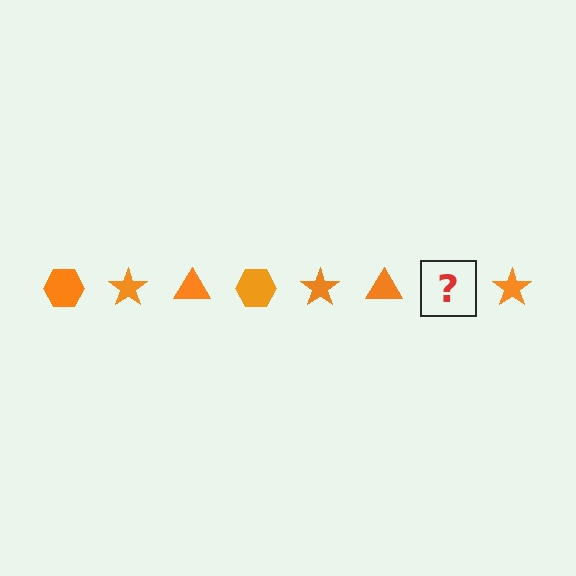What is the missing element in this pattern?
The missing element is an orange hexagon.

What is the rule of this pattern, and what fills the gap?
The rule is that the pattern cycles through hexagon, star, triangle shapes in orange. The gap should be filled with an orange hexagon.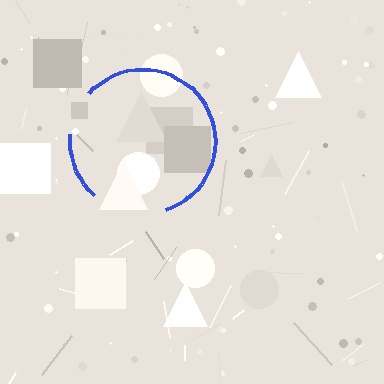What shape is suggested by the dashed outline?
The dashed outline suggests a circle.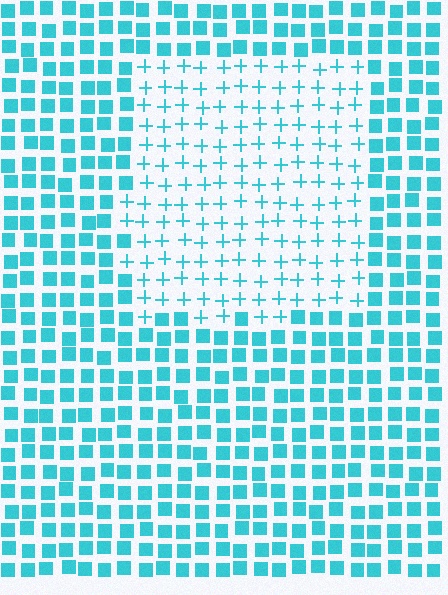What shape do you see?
I see a rectangle.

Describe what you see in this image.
The image is filled with small cyan elements arranged in a uniform grid. A rectangle-shaped region contains plus signs, while the surrounding area contains squares. The boundary is defined purely by the change in element shape.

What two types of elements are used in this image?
The image uses plus signs inside the rectangle region and squares outside it.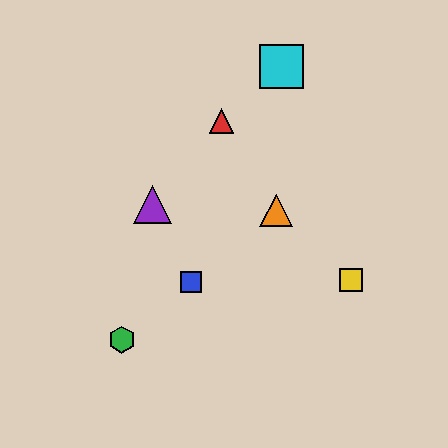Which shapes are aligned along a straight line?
The blue square, the green hexagon, the orange triangle are aligned along a straight line.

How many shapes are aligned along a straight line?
3 shapes (the blue square, the green hexagon, the orange triangle) are aligned along a straight line.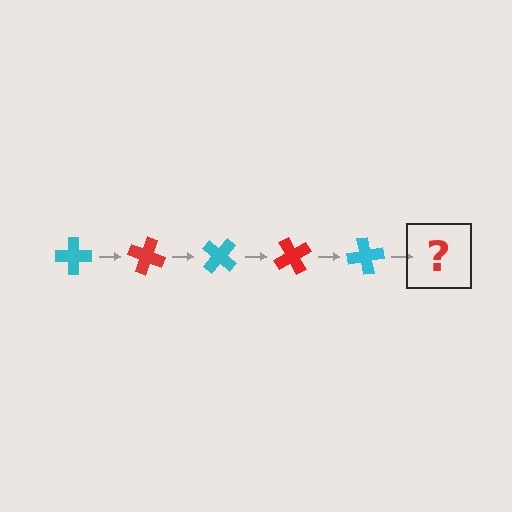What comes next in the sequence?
The next element should be a red cross, rotated 100 degrees from the start.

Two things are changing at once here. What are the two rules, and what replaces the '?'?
The two rules are that it rotates 20 degrees each step and the color cycles through cyan and red. The '?' should be a red cross, rotated 100 degrees from the start.